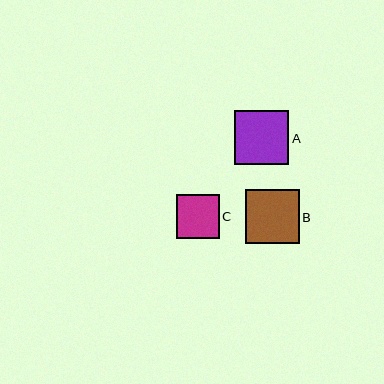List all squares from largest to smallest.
From largest to smallest: A, B, C.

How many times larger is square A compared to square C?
Square A is approximately 1.2 times the size of square C.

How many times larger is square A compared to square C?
Square A is approximately 1.2 times the size of square C.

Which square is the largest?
Square A is the largest with a size of approximately 54 pixels.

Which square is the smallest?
Square C is the smallest with a size of approximately 43 pixels.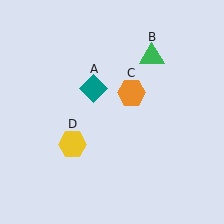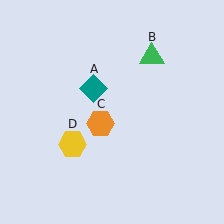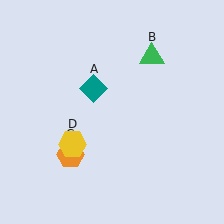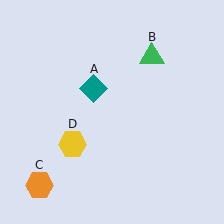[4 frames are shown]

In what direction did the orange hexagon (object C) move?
The orange hexagon (object C) moved down and to the left.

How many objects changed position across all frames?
1 object changed position: orange hexagon (object C).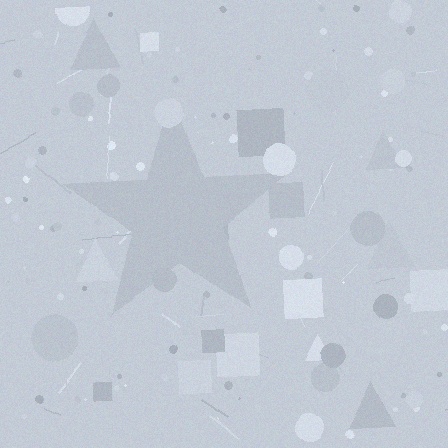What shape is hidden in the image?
A star is hidden in the image.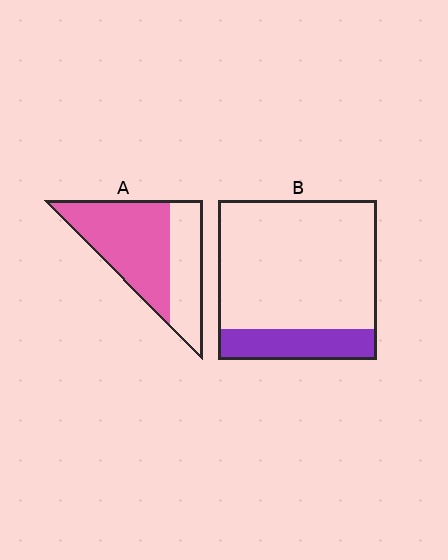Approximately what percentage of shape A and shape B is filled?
A is approximately 65% and B is approximately 20%.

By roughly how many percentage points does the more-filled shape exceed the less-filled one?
By roughly 45 percentage points (A over B).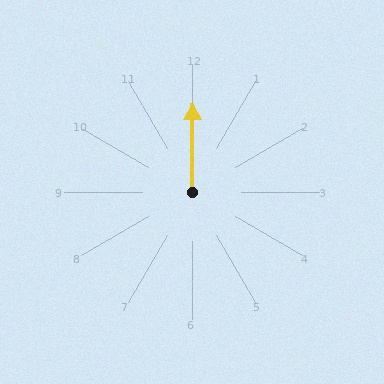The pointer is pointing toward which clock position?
Roughly 12 o'clock.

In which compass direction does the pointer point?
North.